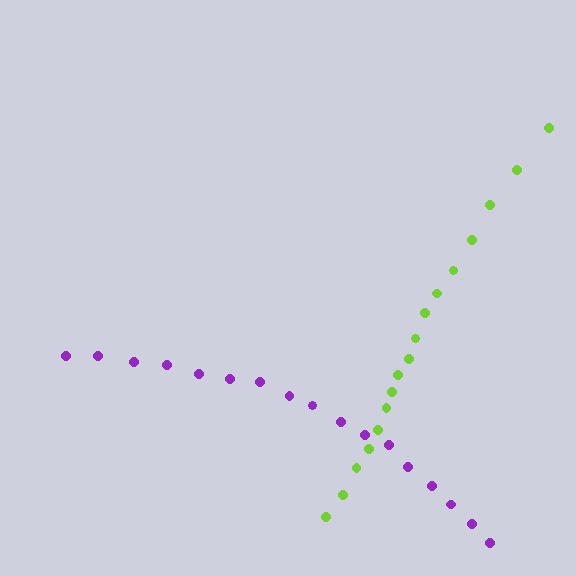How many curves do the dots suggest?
There are 2 distinct paths.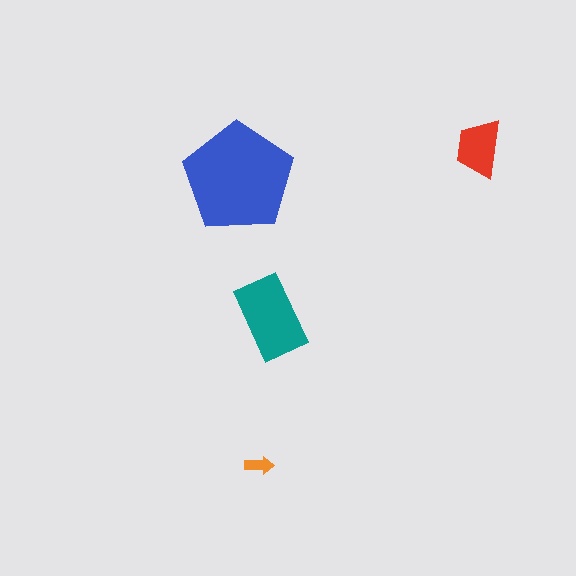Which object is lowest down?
The orange arrow is bottommost.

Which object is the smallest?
The orange arrow.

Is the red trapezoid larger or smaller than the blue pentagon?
Smaller.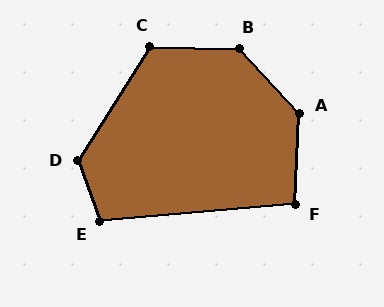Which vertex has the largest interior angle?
B, at approximately 134 degrees.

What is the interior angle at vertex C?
Approximately 121 degrees (obtuse).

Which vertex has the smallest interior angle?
F, at approximately 98 degrees.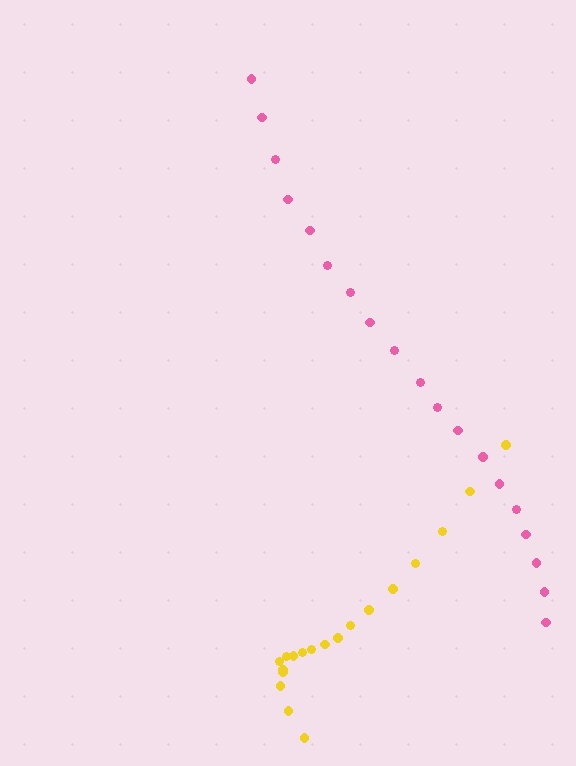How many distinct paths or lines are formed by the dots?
There are 2 distinct paths.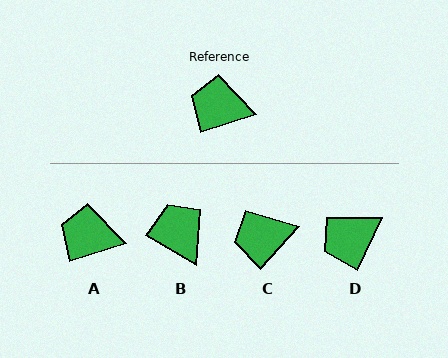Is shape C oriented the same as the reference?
No, it is off by about 30 degrees.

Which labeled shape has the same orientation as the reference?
A.